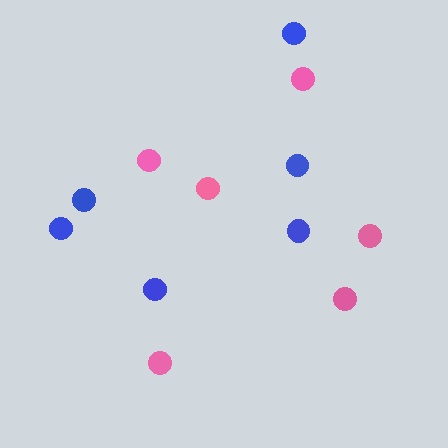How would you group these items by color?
There are 2 groups: one group of pink circles (6) and one group of blue circles (6).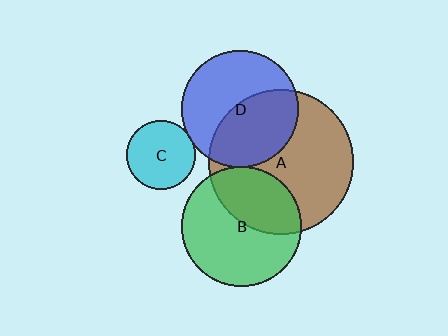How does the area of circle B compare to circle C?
Approximately 3.0 times.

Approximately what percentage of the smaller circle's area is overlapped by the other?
Approximately 45%.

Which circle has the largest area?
Circle A (brown).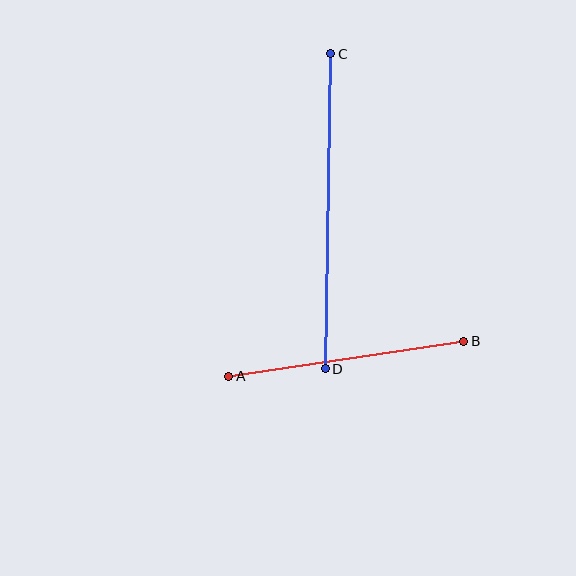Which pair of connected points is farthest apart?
Points C and D are farthest apart.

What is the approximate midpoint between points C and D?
The midpoint is at approximately (328, 211) pixels.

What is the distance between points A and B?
The distance is approximately 238 pixels.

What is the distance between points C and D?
The distance is approximately 315 pixels.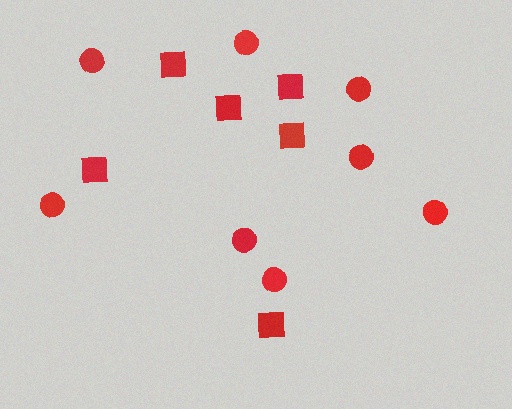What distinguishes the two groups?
There are 2 groups: one group of circles (8) and one group of squares (6).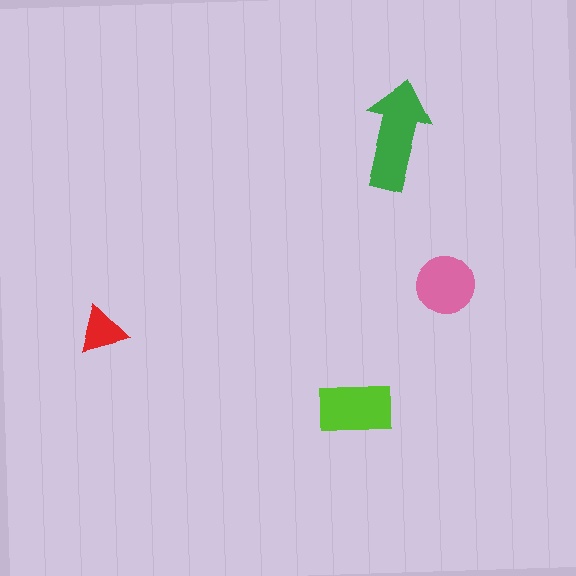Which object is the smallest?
The red triangle.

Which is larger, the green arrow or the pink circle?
The green arrow.